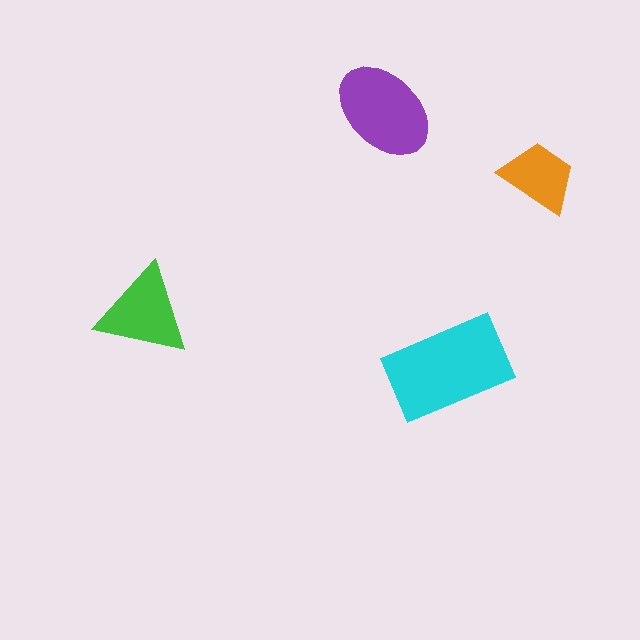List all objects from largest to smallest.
The cyan rectangle, the purple ellipse, the green triangle, the orange trapezoid.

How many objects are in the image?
There are 4 objects in the image.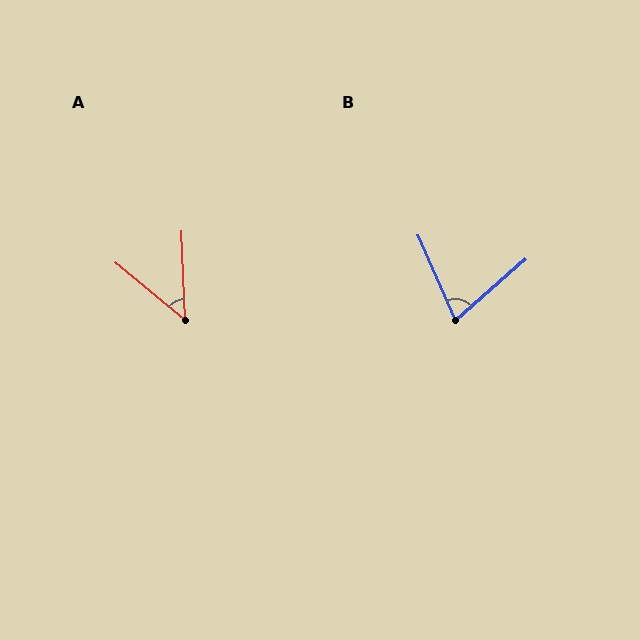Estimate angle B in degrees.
Approximately 72 degrees.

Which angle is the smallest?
A, at approximately 49 degrees.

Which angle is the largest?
B, at approximately 72 degrees.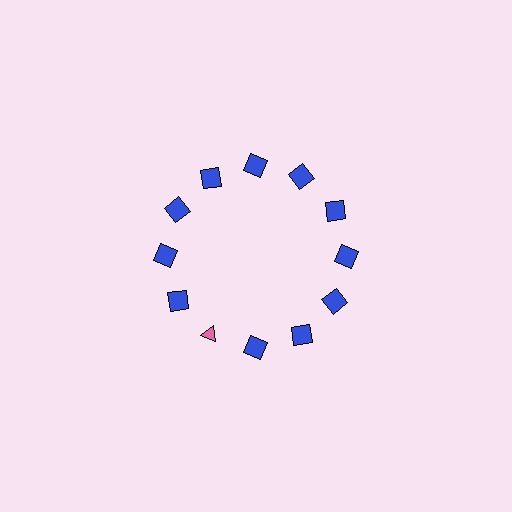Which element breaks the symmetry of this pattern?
The pink triangle at roughly the 7 o'clock position breaks the symmetry. All other shapes are blue squares.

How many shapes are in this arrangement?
There are 12 shapes arranged in a ring pattern.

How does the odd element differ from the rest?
It differs in both color (pink instead of blue) and shape (triangle instead of square).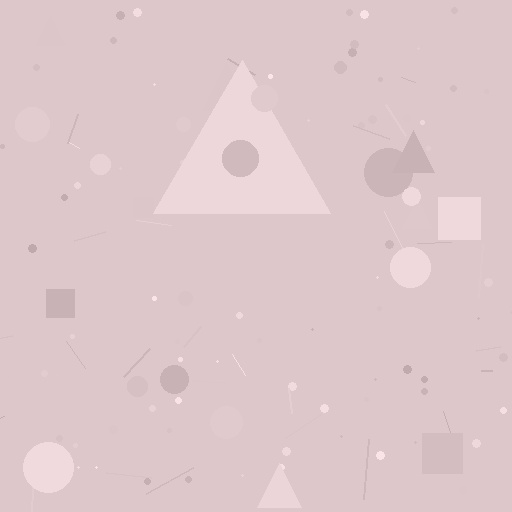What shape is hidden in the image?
A triangle is hidden in the image.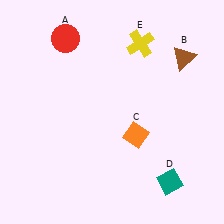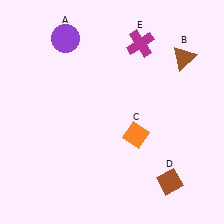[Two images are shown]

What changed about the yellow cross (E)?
In Image 1, E is yellow. In Image 2, it changed to magenta.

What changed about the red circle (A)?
In Image 1, A is red. In Image 2, it changed to purple.